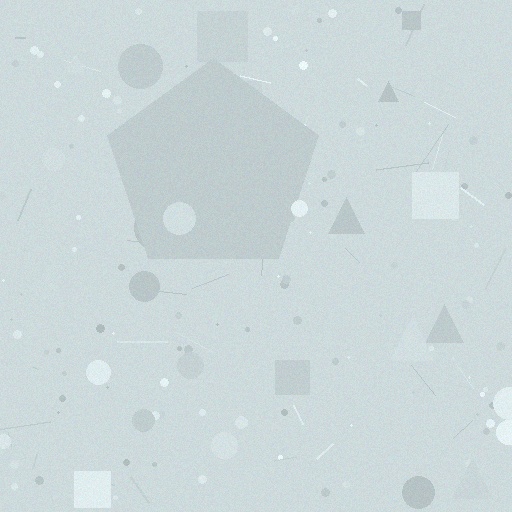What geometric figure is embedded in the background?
A pentagon is embedded in the background.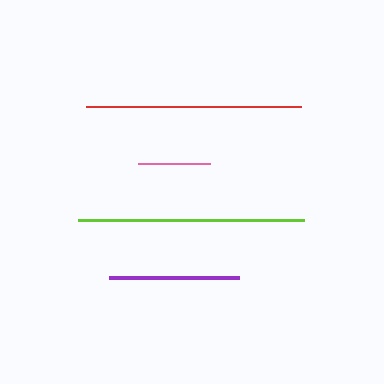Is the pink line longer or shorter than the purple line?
The purple line is longer than the pink line.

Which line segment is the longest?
The lime line is the longest at approximately 225 pixels.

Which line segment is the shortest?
The pink line is the shortest at approximately 72 pixels.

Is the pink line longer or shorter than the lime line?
The lime line is longer than the pink line.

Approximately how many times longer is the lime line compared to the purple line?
The lime line is approximately 1.7 times the length of the purple line.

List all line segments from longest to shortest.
From longest to shortest: lime, red, purple, pink.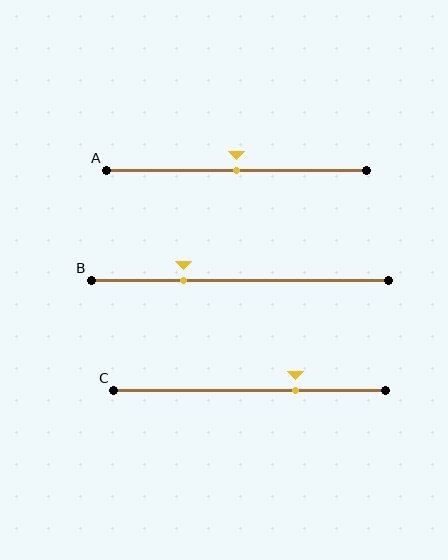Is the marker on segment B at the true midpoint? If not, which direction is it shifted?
No, the marker on segment B is shifted to the left by about 19% of the segment length.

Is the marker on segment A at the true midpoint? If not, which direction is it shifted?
Yes, the marker on segment A is at the true midpoint.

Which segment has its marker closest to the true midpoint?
Segment A has its marker closest to the true midpoint.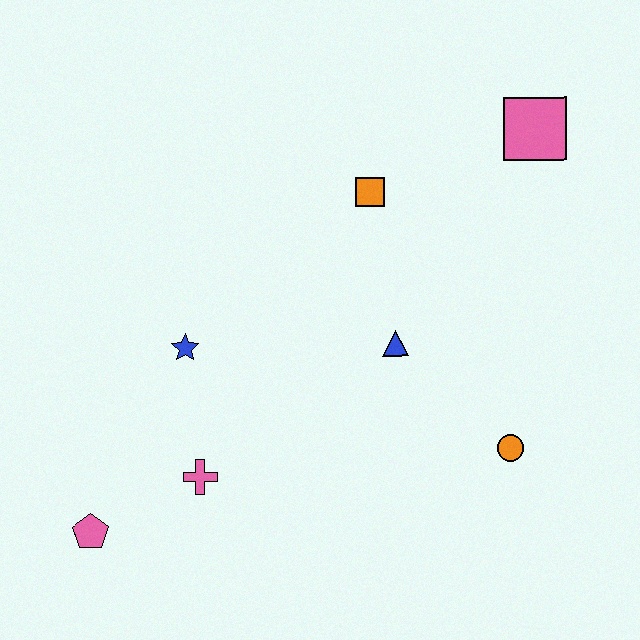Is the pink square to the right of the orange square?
Yes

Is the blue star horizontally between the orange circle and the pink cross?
No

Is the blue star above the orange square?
No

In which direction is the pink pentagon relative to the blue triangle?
The pink pentagon is to the left of the blue triangle.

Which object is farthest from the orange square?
The pink pentagon is farthest from the orange square.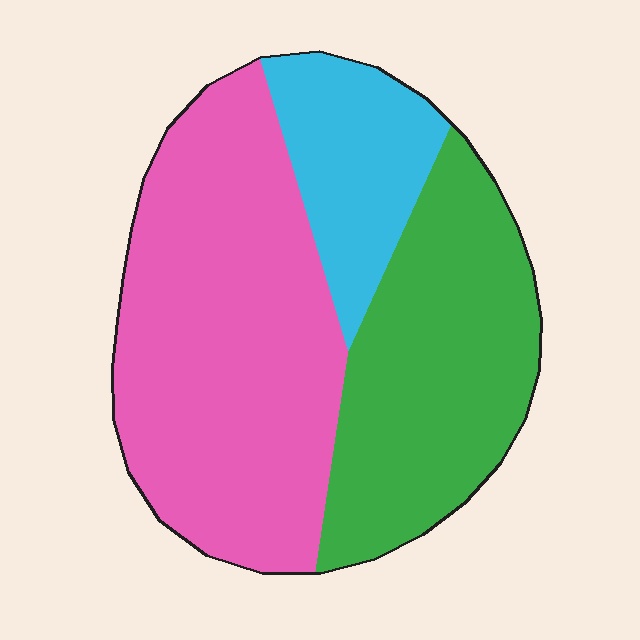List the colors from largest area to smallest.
From largest to smallest: pink, green, cyan.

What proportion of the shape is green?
Green covers roughly 35% of the shape.